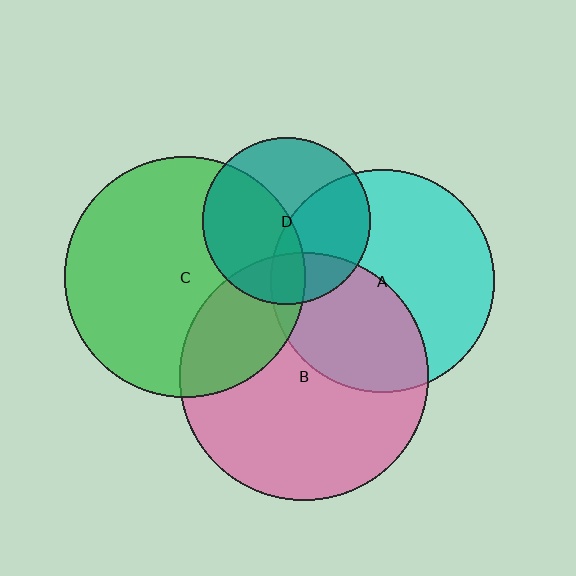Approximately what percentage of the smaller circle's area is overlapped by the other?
Approximately 40%.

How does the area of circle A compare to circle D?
Approximately 1.8 times.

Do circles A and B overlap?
Yes.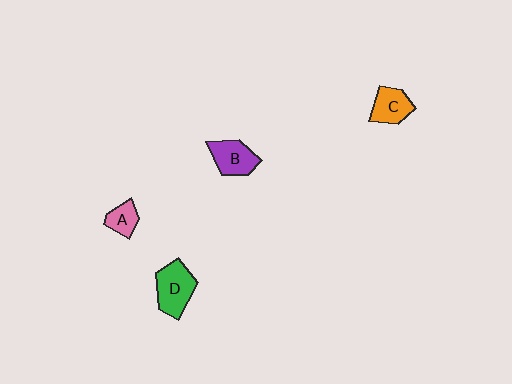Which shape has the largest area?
Shape D (green).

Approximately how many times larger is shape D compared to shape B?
Approximately 1.2 times.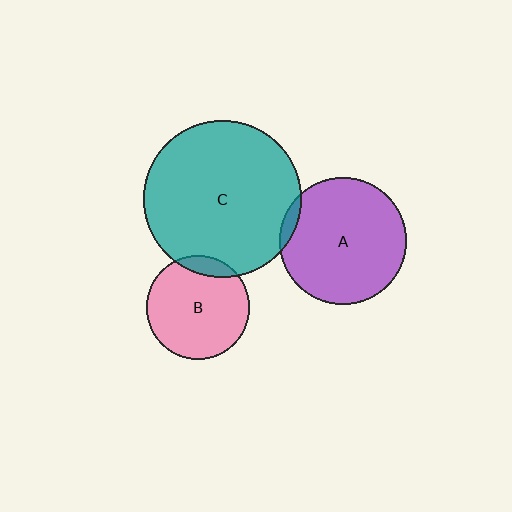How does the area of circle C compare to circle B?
Approximately 2.3 times.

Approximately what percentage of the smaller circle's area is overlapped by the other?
Approximately 5%.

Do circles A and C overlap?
Yes.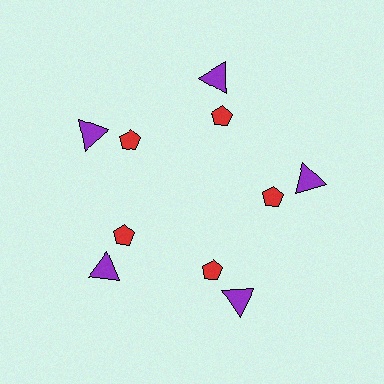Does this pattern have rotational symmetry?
Yes, this pattern has 5-fold rotational symmetry. It looks the same after rotating 72 degrees around the center.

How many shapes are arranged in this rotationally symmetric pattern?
There are 10 shapes, arranged in 5 groups of 2.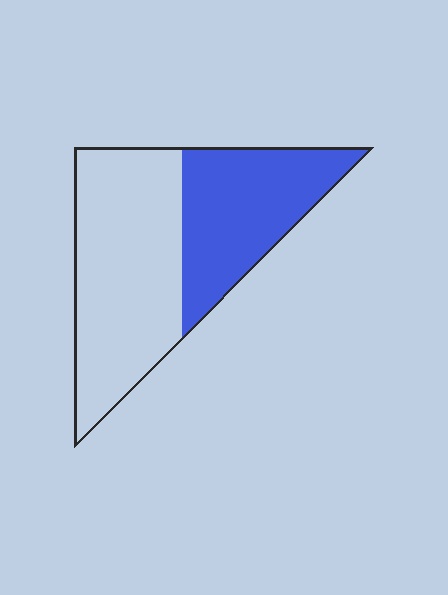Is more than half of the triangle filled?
No.